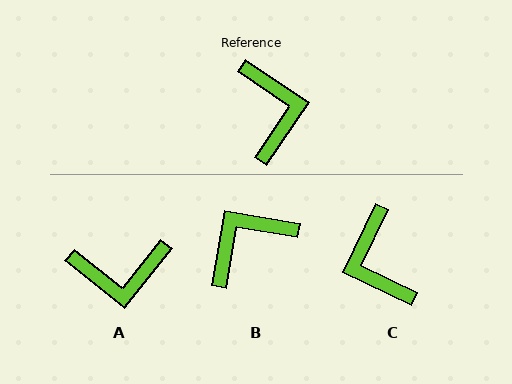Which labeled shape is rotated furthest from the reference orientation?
C, about 171 degrees away.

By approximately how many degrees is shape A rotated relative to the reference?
Approximately 94 degrees clockwise.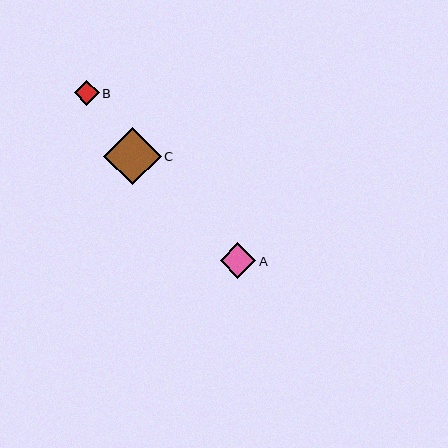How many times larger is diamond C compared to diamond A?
Diamond C is approximately 1.6 times the size of diamond A.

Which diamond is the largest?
Diamond C is the largest with a size of approximately 58 pixels.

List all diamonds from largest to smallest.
From largest to smallest: C, A, B.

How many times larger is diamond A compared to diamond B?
Diamond A is approximately 1.4 times the size of diamond B.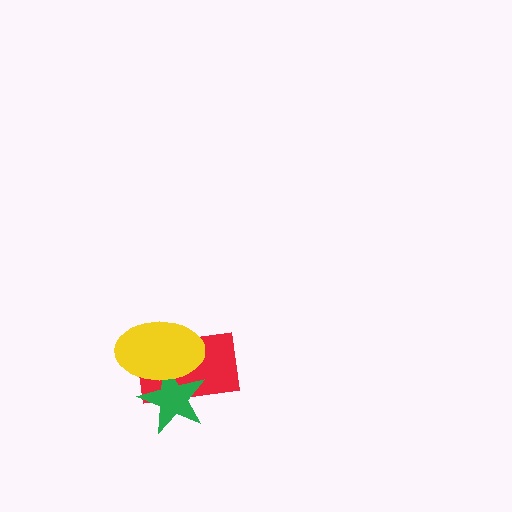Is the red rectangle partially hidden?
Yes, it is partially covered by another shape.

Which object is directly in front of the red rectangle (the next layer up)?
The green star is directly in front of the red rectangle.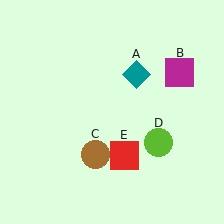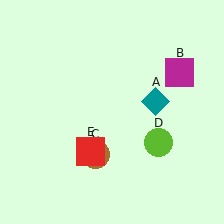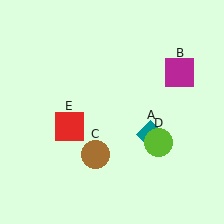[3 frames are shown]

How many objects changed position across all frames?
2 objects changed position: teal diamond (object A), red square (object E).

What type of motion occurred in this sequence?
The teal diamond (object A), red square (object E) rotated clockwise around the center of the scene.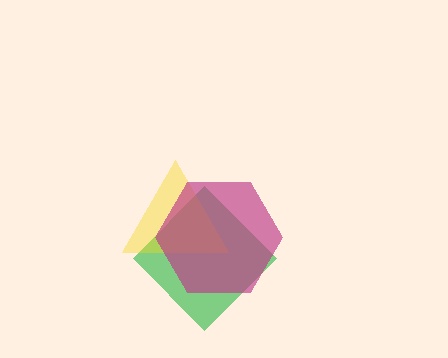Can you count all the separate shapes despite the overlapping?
Yes, there are 3 separate shapes.